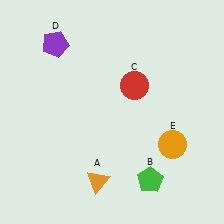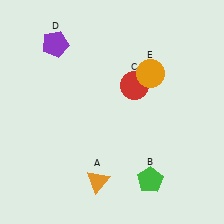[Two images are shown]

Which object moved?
The orange circle (E) moved up.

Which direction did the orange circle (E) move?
The orange circle (E) moved up.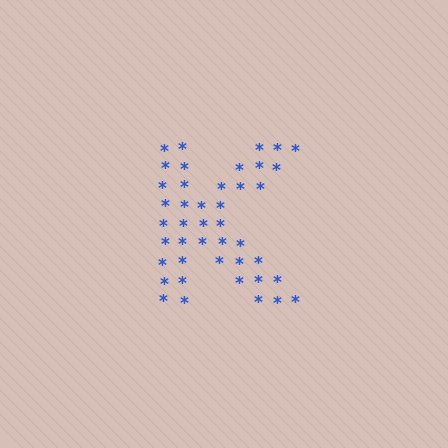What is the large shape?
The large shape is the letter K.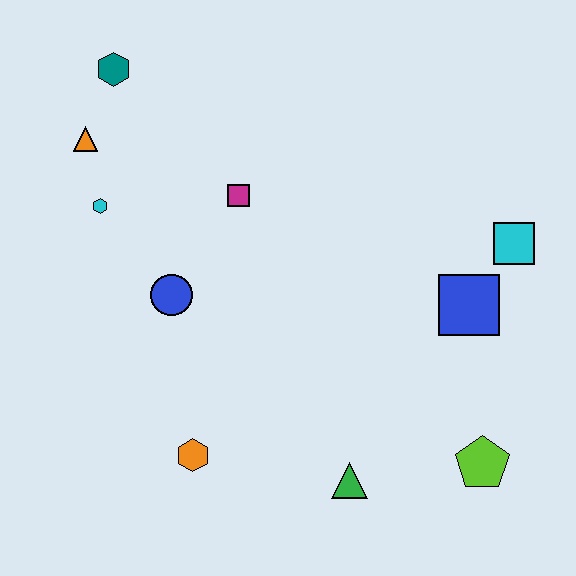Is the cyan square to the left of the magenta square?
No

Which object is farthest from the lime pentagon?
The teal hexagon is farthest from the lime pentagon.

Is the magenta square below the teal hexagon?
Yes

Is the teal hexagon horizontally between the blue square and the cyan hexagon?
Yes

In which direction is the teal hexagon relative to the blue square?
The teal hexagon is to the left of the blue square.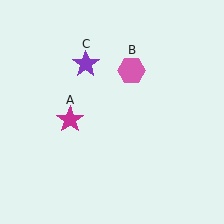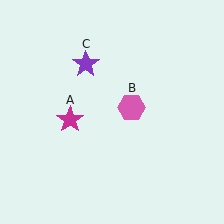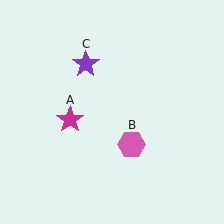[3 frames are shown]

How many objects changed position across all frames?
1 object changed position: pink hexagon (object B).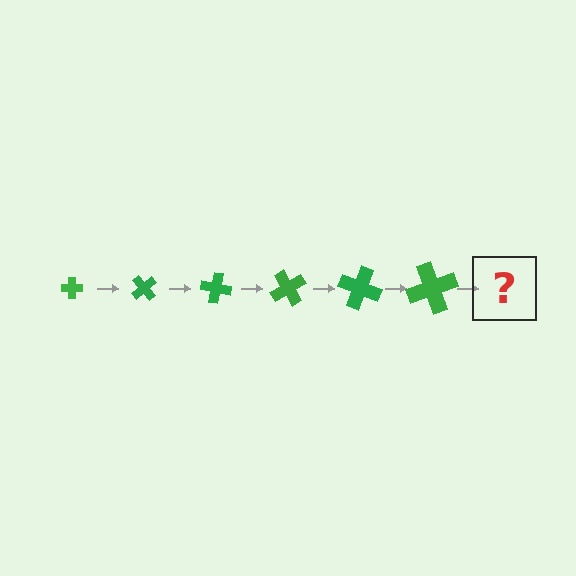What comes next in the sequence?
The next element should be a cross, larger than the previous one and rotated 300 degrees from the start.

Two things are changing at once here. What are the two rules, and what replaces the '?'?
The two rules are that the cross grows larger each step and it rotates 50 degrees each step. The '?' should be a cross, larger than the previous one and rotated 300 degrees from the start.